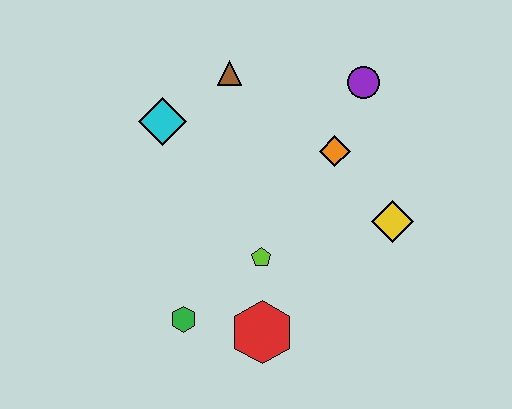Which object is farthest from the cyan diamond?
The yellow diamond is farthest from the cyan diamond.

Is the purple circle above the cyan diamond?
Yes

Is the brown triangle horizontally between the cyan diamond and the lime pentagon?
Yes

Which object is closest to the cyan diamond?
The brown triangle is closest to the cyan diamond.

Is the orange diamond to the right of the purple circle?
No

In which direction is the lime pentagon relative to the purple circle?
The lime pentagon is below the purple circle.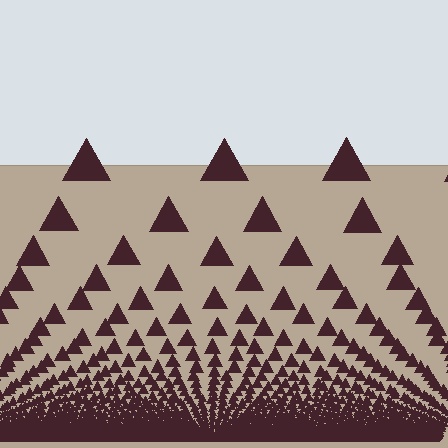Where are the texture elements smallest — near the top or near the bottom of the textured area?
Near the bottom.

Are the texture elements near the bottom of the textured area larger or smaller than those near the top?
Smaller. The gradient is inverted — elements near the bottom are smaller and denser.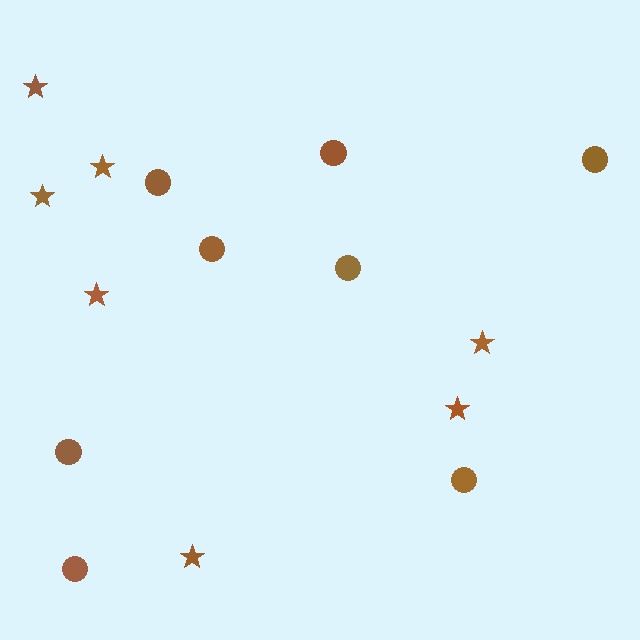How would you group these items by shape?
There are 2 groups: one group of stars (7) and one group of circles (8).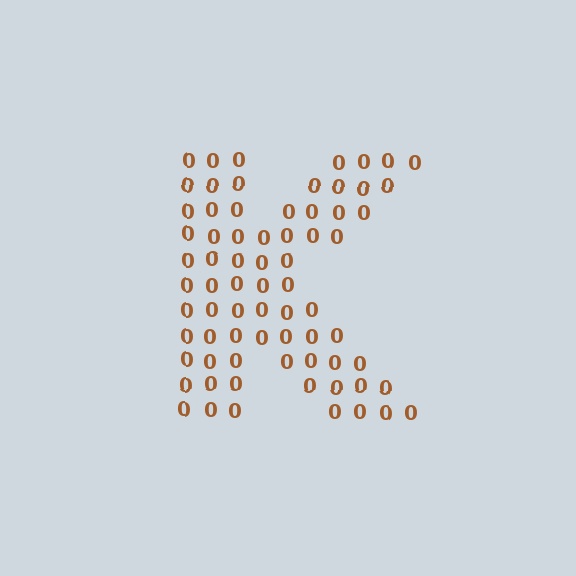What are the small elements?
The small elements are digit 0's.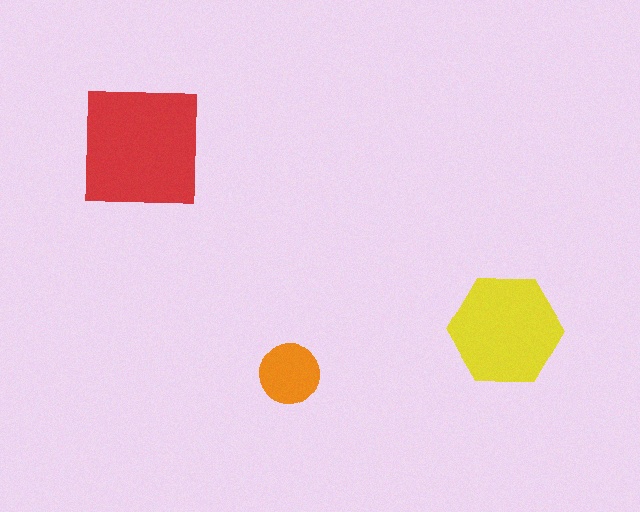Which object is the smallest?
The orange circle.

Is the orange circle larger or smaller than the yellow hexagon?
Smaller.